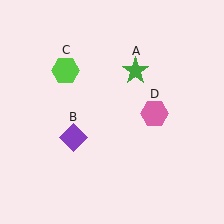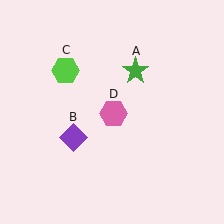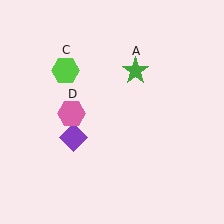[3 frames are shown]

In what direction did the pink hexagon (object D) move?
The pink hexagon (object D) moved left.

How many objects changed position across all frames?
1 object changed position: pink hexagon (object D).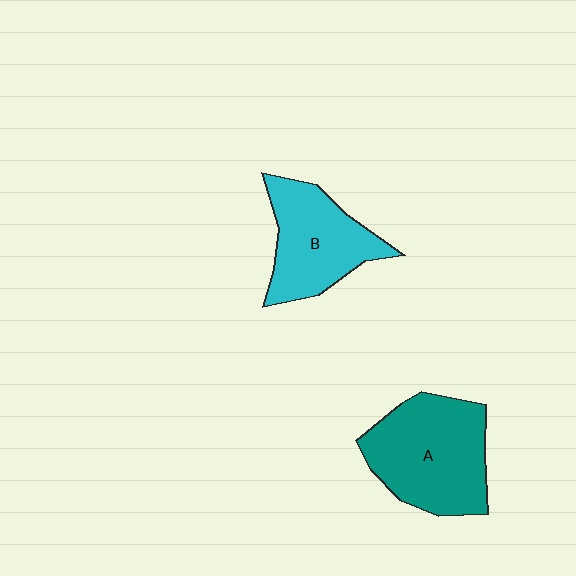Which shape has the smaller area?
Shape B (cyan).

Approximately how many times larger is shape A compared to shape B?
Approximately 1.3 times.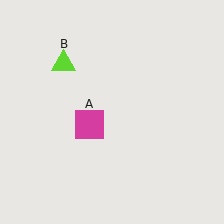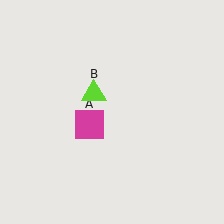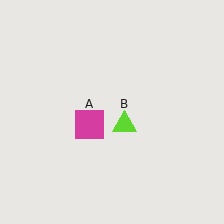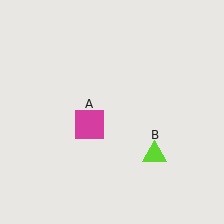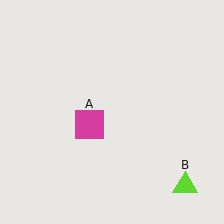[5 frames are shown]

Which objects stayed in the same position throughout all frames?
Magenta square (object A) remained stationary.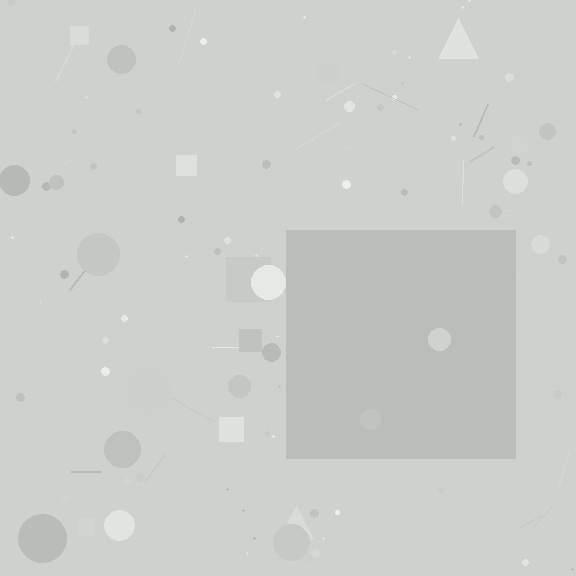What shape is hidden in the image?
A square is hidden in the image.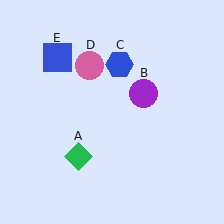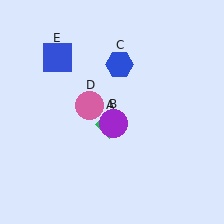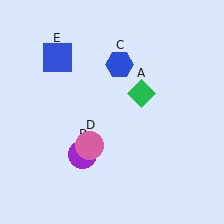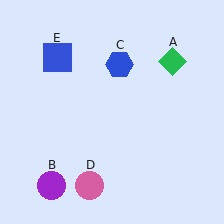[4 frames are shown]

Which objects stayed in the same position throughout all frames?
Blue hexagon (object C) and blue square (object E) remained stationary.